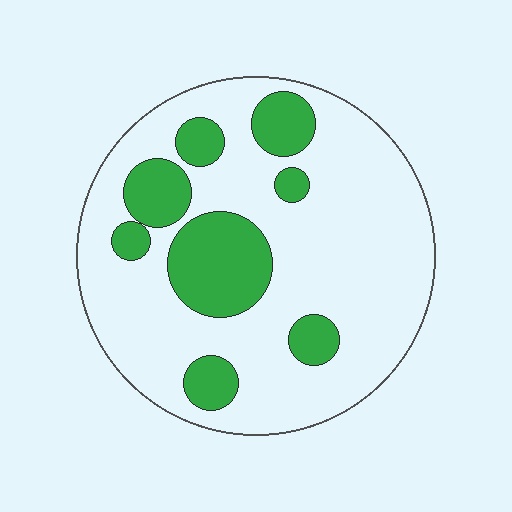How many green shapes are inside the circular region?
8.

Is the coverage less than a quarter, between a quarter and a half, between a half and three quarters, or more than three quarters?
Less than a quarter.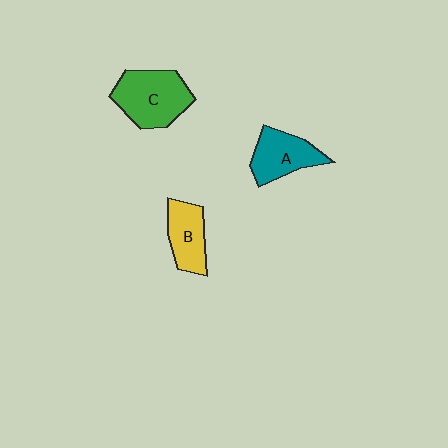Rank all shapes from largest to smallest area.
From largest to smallest: C (green), A (teal), B (yellow).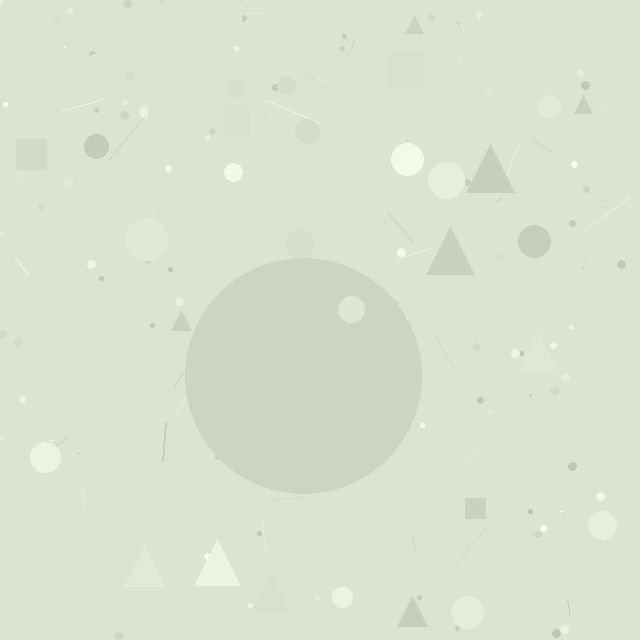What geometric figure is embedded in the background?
A circle is embedded in the background.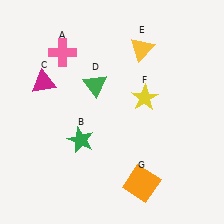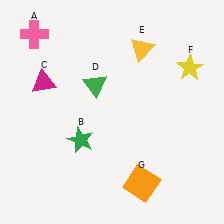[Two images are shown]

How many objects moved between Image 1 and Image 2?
2 objects moved between the two images.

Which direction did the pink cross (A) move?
The pink cross (A) moved left.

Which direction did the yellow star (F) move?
The yellow star (F) moved right.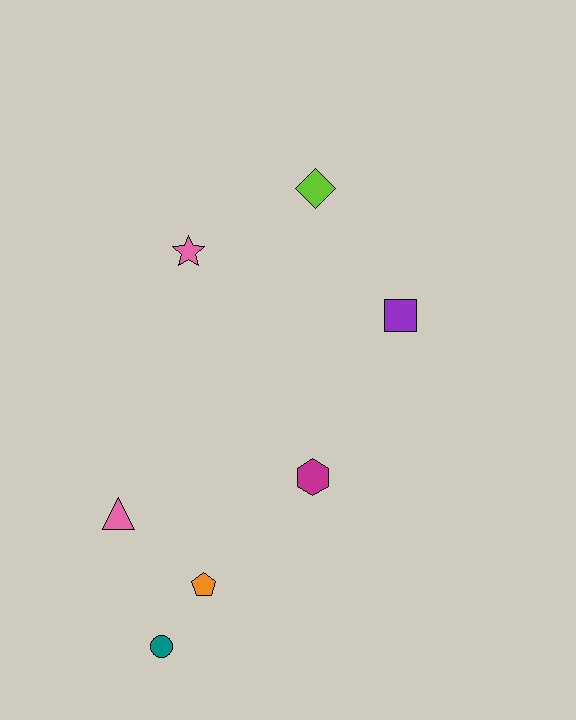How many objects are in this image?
There are 7 objects.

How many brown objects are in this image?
There are no brown objects.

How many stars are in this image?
There is 1 star.